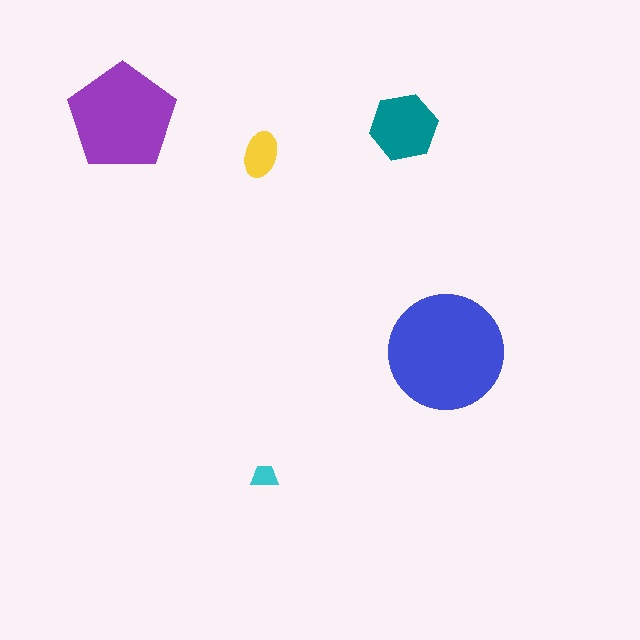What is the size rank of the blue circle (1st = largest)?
1st.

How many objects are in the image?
There are 5 objects in the image.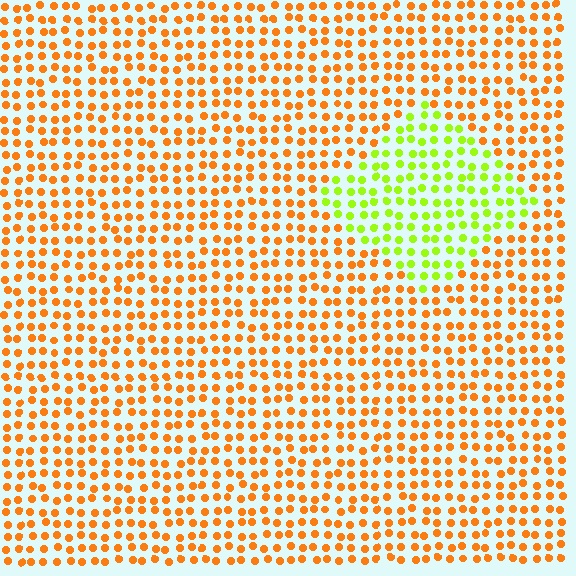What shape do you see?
I see a diamond.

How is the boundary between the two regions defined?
The boundary is defined purely by a slight shift in hue (about 58 degrees). Spacing, size, and orientation are identical on both sides.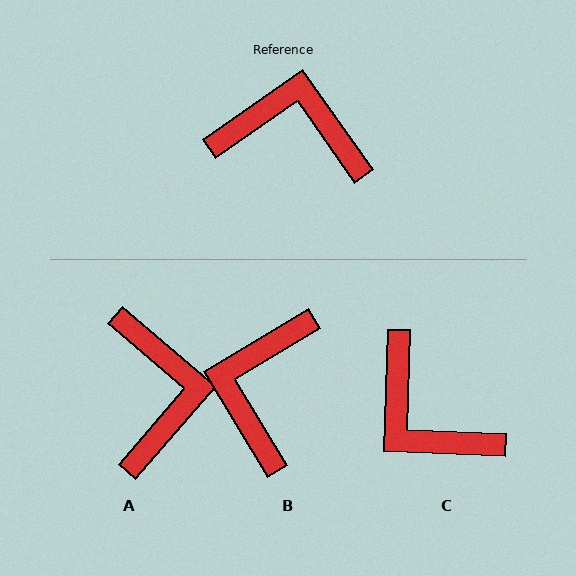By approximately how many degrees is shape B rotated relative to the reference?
Approximately 86 degrees counter-clockwise.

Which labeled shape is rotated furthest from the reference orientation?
C, about 143 degrees away.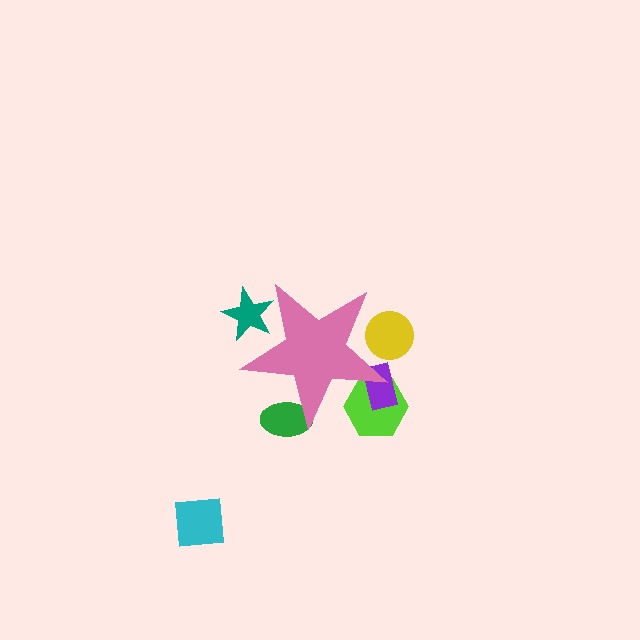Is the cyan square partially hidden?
No, the cyan square is fully visible.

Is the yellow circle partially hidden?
Yes, the yellow circle is partially hidden behind the pink star.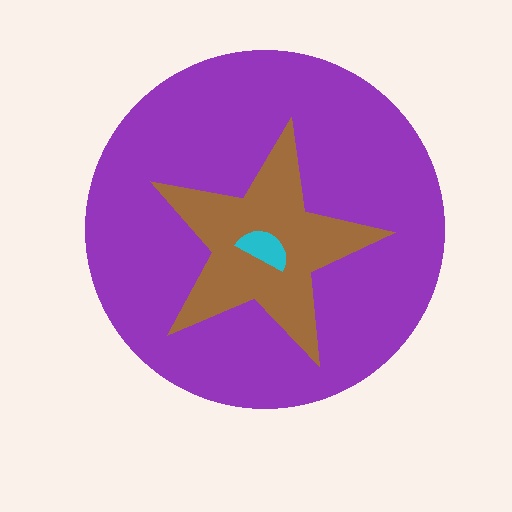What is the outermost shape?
The purple circle.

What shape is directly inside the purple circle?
The brown star.